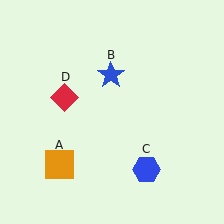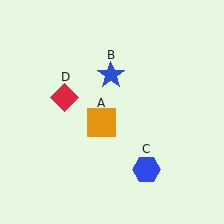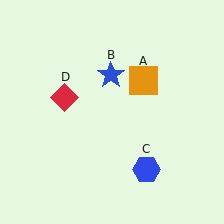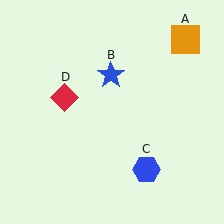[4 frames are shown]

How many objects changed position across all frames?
1 object changed position: orange square (object A).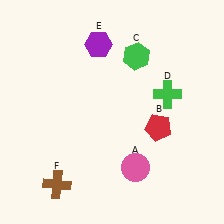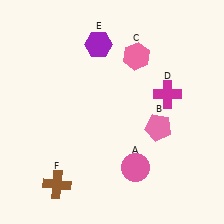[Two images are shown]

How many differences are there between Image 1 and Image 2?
There are 3 differences between the two images.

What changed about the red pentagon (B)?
In Image 1, B is red. In Image 2, it changed to pink.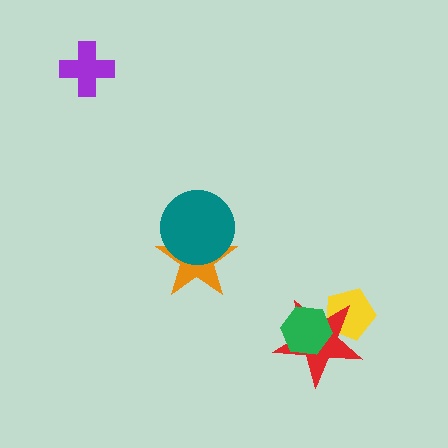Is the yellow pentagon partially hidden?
Yes, it is partially covered by another shape.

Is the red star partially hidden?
Yes, it is partially covered by another shape.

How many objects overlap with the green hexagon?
2 objects overlap with the green hexagon.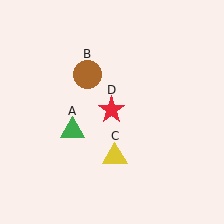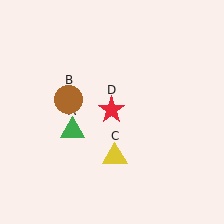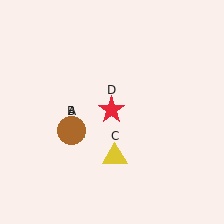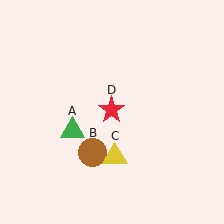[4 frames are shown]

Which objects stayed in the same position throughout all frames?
Green triangle (object A) and yellow triangle (object C) and red star (object D) remained stationary.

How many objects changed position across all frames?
1 object changed position: brown circle (object B).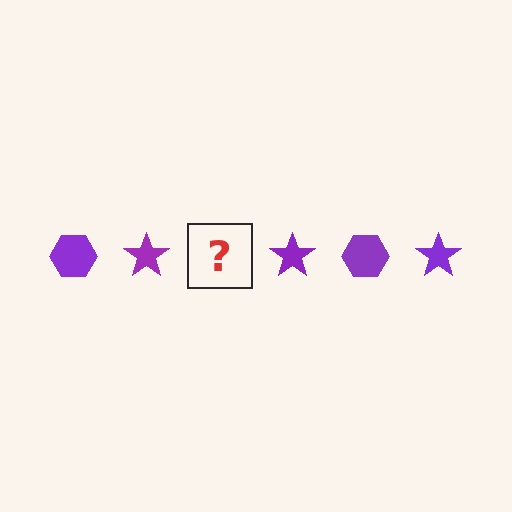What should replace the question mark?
The question mark should be replaced with a purple hexagon.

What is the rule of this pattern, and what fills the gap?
The rule is that the pattern cycles through hexagon, star shapes in purple. The gap should be filled with a purple hexagon.